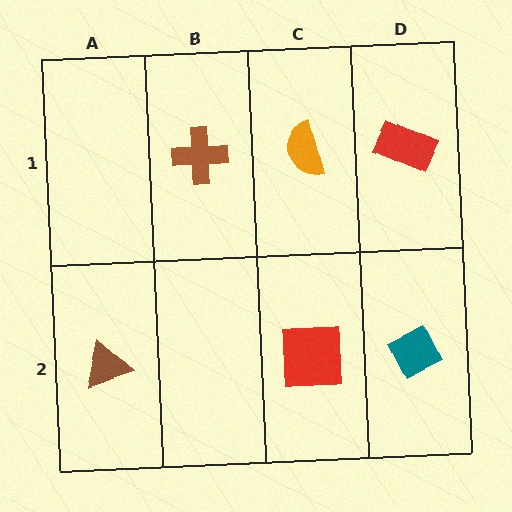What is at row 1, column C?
An orange semicircle.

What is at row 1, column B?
A brown cross.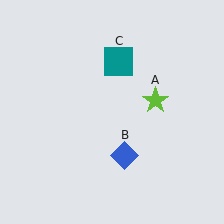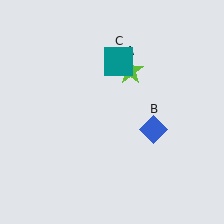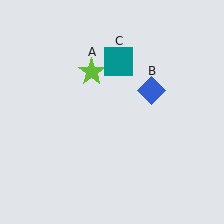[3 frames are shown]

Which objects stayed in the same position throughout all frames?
Teal square (object C) remained stationary.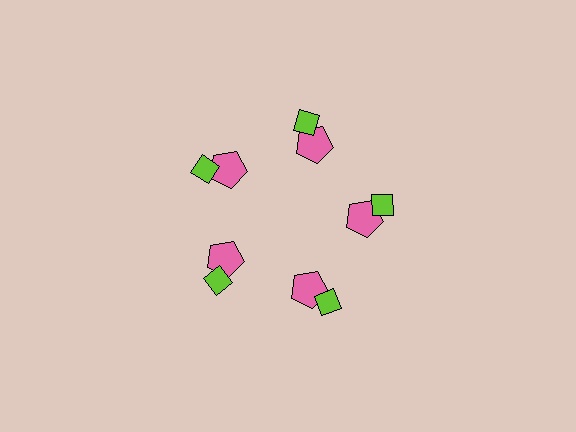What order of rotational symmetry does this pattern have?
This pattern has 5-fold rotational symmetry.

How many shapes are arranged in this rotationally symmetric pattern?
There are 10 shapes, arranged in 5 groups of 2.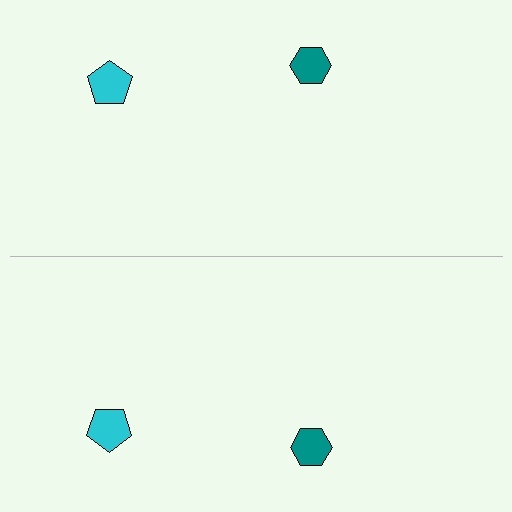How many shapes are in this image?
There are 4 shapes in this image.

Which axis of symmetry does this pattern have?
The pattern has a horizontal axis of symmetry running through the center of the image.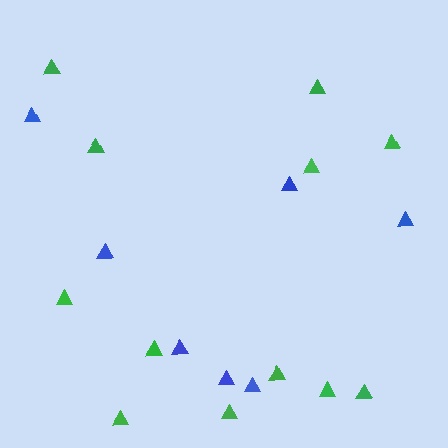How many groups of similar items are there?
There are 2 groups: one group of green triangles (12) and one group of blue triangles (7).